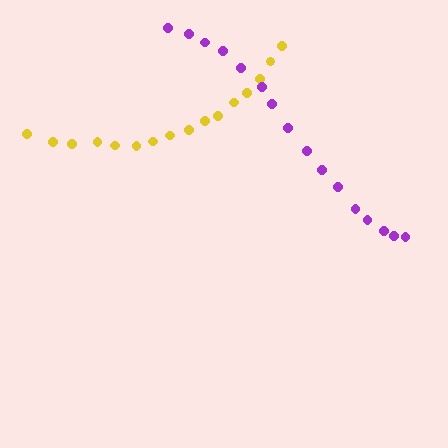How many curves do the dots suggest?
There are 2 distinct paths.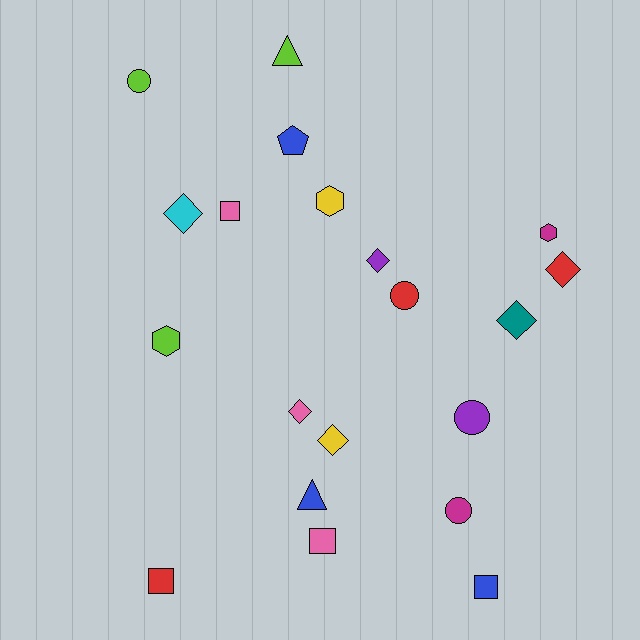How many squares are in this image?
There are 4 squares.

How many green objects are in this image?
There are no green objects.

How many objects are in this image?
There are 20 objects.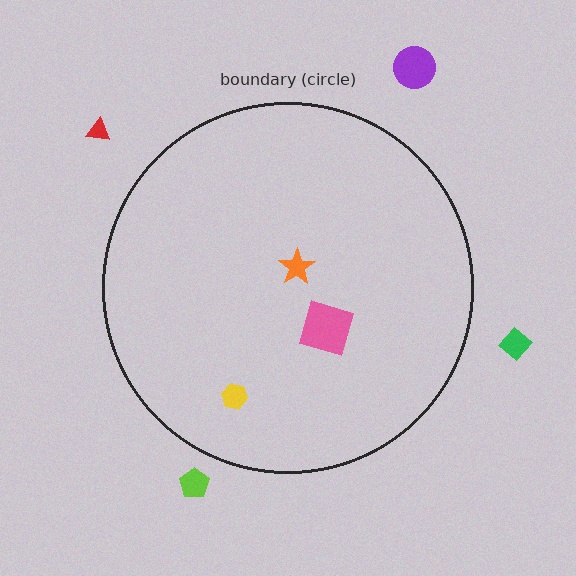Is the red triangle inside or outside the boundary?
Outside.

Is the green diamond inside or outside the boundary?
Outside.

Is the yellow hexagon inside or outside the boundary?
Inside.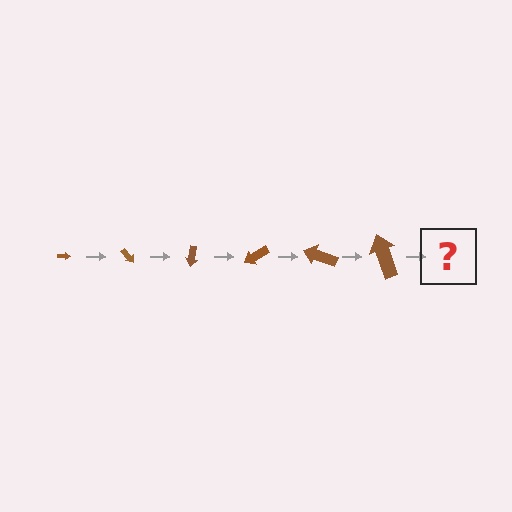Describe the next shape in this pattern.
It should be an arrow, larger than the previous one and rotated 300 degrees from the start.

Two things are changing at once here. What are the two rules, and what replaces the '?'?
The two rules are that the arrow grows larger each step and it rotates 50 degrees each step. The '?' should be an arrow, larger than the previous one and rotated 300 degrees from the start.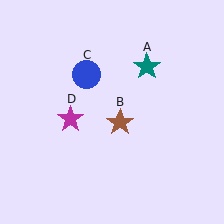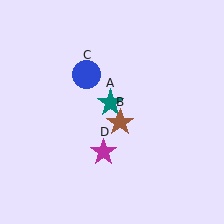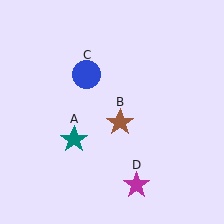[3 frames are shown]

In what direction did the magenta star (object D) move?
The magenta star (object D) moved down and to the right.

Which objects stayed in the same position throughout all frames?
Brown star (object B) and blue circle (object C) remained stationary.